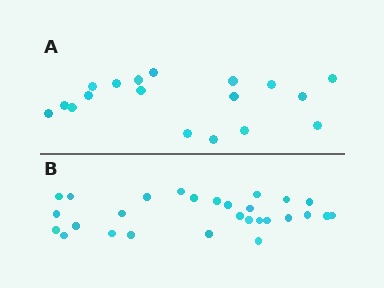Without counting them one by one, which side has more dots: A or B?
Region B (the bottom region) has more dots.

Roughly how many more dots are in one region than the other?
Region B has roughly 10 or so more dots than region A.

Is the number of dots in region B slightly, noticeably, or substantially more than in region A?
Region B has substantially more. The ratio is roughly 1.6 to 1.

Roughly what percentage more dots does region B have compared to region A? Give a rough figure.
About 55% more.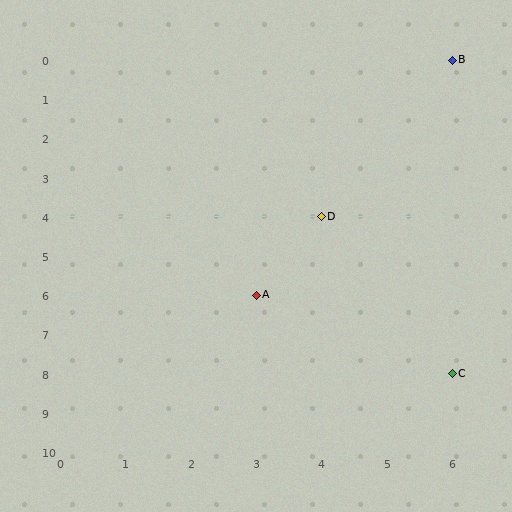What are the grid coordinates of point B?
Point B is at grid coordinates (6, 0).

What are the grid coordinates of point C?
Point C is at grid coordinates (6, 8).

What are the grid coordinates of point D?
Point D is at grid coordinates (4, 4).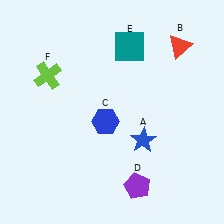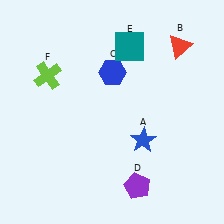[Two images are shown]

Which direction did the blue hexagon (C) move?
The blue hexagon (C) moved up.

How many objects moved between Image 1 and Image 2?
1 object moved between the two images.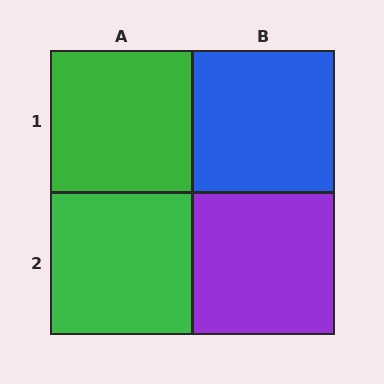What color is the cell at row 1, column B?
Blue.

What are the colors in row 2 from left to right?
Green, purple.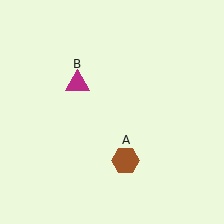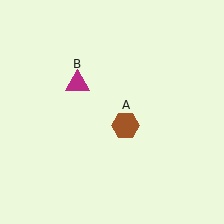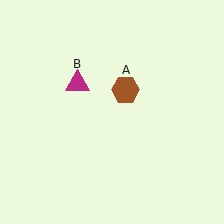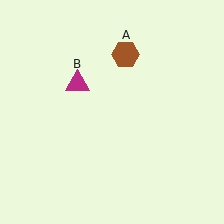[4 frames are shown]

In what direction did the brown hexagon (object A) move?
The brown hexagon (object A) moved up.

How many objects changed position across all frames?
1 object changed position: brown hexagon (object A).